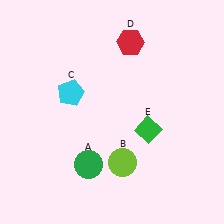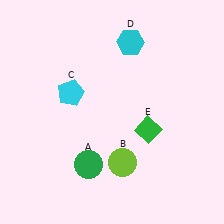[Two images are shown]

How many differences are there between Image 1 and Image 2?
There is 1 difference between the two images.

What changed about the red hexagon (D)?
In Image 1, D is red. In Image 2, it changed to cyan.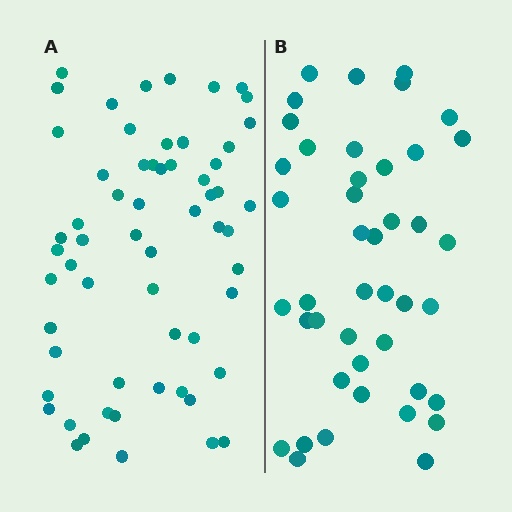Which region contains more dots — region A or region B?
Region A (the left region) has more dots.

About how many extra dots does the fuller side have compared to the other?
Region A has approximately 15 more dots than region B.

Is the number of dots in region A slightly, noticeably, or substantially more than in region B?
Region A has noticeably more, but not dramatically so. The ratio is roughly 1.4 to 1.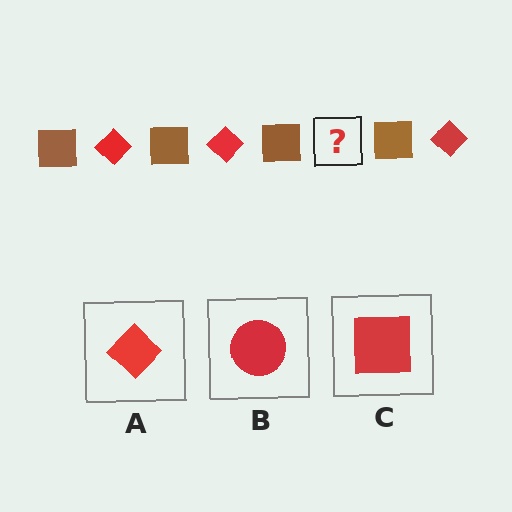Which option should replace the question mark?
Option A.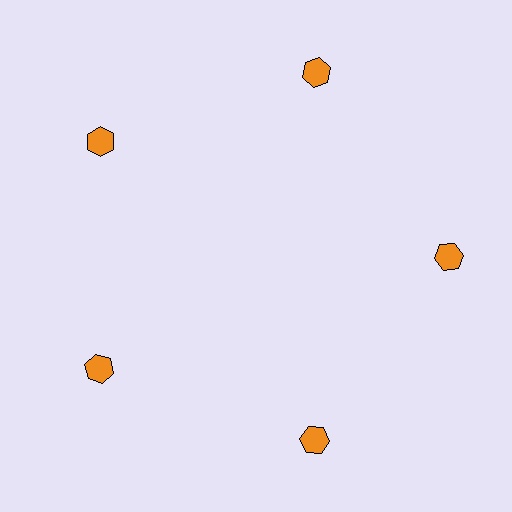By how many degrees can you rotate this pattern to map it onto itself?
The pattern maps onto itself every 72 degrees of rotation.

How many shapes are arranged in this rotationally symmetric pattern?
There are 5 shapes, arranged in 5 groups of 1.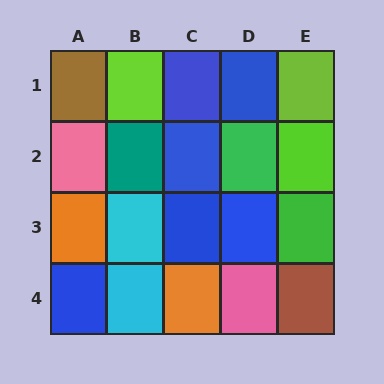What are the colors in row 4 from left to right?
Blue, cyan, orange, pink, brown.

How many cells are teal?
1 cell is teal.